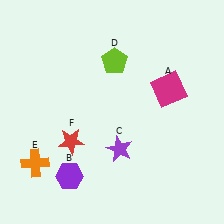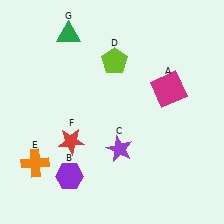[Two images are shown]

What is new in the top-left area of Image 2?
A green triangle (G) was added in the top-left area of Image 2.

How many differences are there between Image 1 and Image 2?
There is 1 difference between the two images.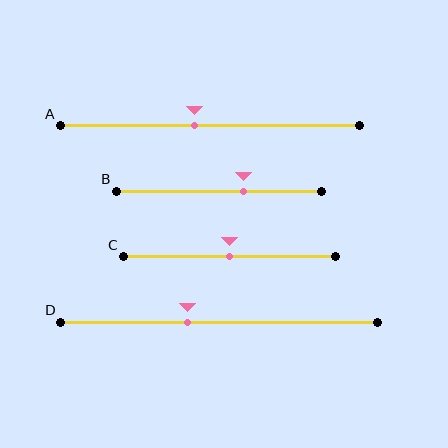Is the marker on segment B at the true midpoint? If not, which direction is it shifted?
No, the marker on segment B is shifted to the right by about 12% of the segment length.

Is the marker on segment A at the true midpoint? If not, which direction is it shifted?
No, the marker on segment A is shifted to the left by about 5% of the segment length.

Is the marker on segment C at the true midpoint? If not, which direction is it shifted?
Yes, the marker on segment C is at the true midpoint.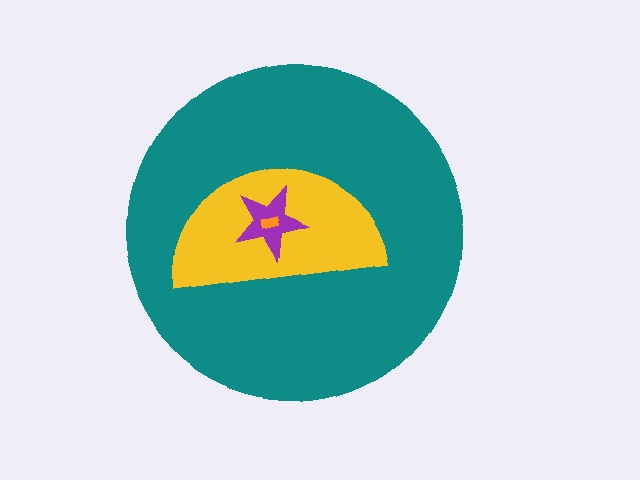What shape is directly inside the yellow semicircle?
The purple star.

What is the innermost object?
The orange rectangle.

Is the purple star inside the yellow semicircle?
Yes.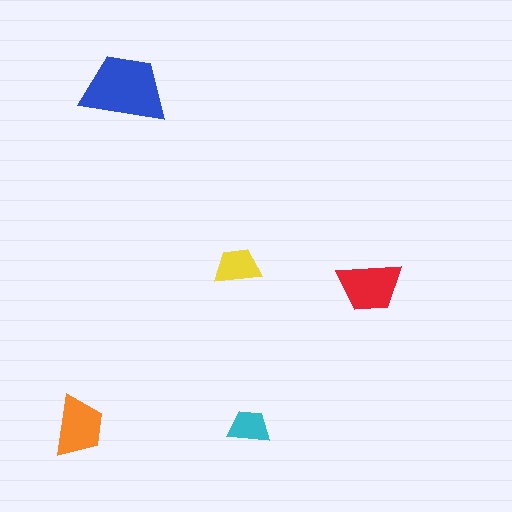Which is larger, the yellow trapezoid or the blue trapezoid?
The blue one.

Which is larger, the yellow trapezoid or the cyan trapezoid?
The yellow one.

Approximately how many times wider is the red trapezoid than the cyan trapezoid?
About 1.5 times wider.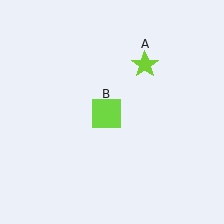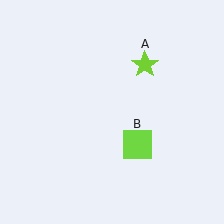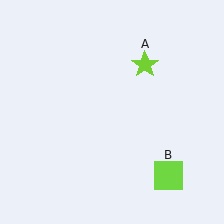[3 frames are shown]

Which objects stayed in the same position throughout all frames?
Lime star (object A) remained stationary.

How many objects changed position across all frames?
1 object changed position: lime square (object B).